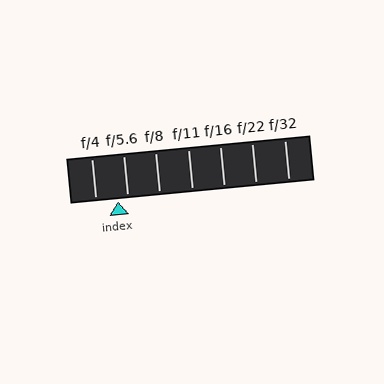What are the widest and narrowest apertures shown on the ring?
The widest aperture shown is f/4 and the narrowest is f/32.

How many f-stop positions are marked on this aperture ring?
There are 7 f-stop positions marked.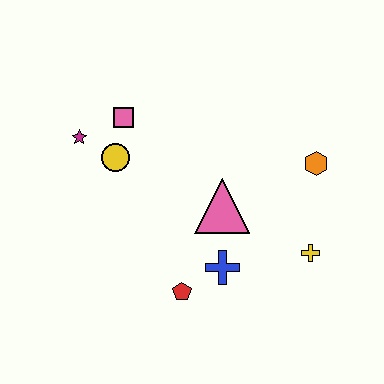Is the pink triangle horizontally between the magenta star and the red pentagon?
No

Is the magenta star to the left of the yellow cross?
Yes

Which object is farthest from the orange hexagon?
The magenta star is farthest from the orange hexagon.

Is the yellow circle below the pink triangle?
No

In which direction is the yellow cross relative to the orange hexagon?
The yellow cross is below the orange hexagon.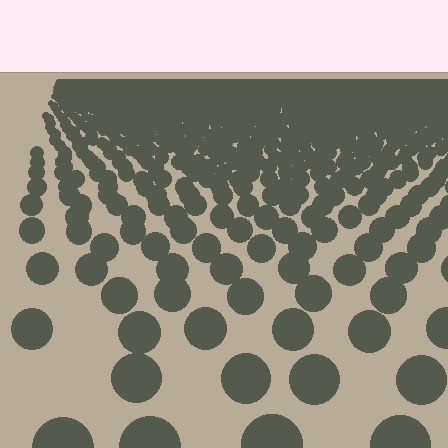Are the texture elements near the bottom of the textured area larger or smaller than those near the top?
Larger. Near the bottom, elements are closer to the viewer and appear at a bigger on-screen size.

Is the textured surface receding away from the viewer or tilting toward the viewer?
The surface is receding away from the viewer. Texture elements get smaller and denser toward the top.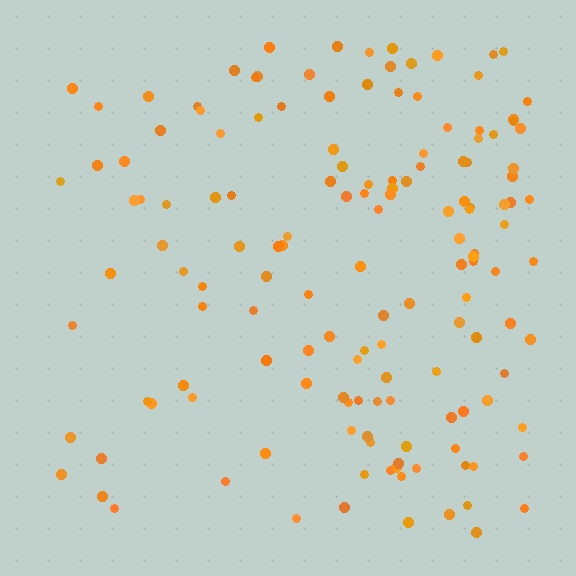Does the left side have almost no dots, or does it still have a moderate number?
Still a moderate number, just noticeably fewer than the right.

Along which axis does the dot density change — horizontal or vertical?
Horizontal.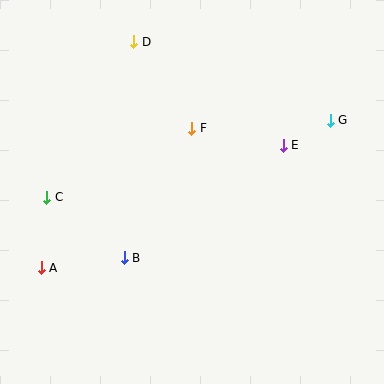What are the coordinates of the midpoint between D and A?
The midpoint between D and A is at (88, 155).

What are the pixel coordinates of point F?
Point F is at (192, 128).